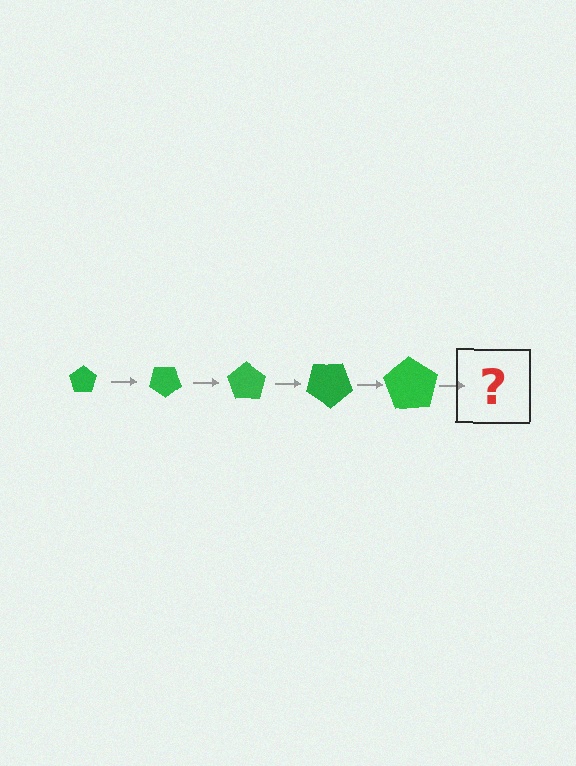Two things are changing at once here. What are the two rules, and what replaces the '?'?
The two rules are that the pentagon grows larger each step and it rotates 35 degrees each step. The '?' should be a pentagon, larger than the previous one and rotated 175 degrees from the start.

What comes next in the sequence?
The next element should be a pentagon, larger than the previous one and rotated 175 degrees from the start.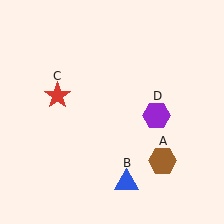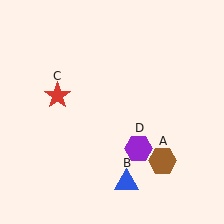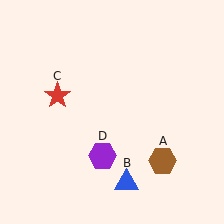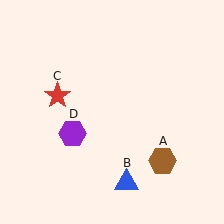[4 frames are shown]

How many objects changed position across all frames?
1 object changed position: purple hexagon (object D).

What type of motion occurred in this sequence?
The purple hexagon (object D) rotated clockwise around the center of the scene.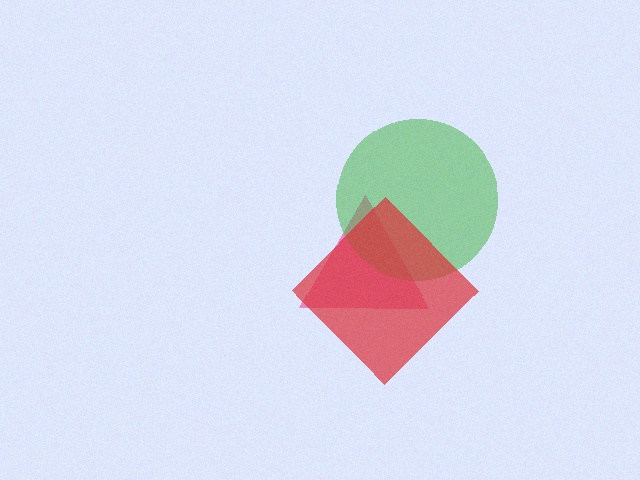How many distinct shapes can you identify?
There are 3 distinct shapes: a pink triangle, a green circle, a red diamond.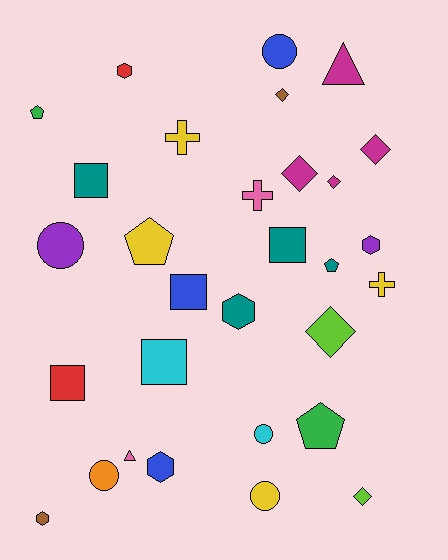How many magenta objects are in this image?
There are 4 magenta objects.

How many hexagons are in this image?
There are 5 hexagons.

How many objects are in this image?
There are 30 objects.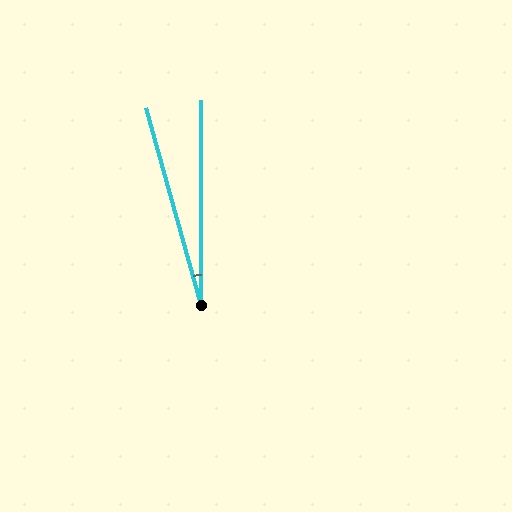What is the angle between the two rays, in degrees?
Approximately 15 degrees.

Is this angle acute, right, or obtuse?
It is acute.